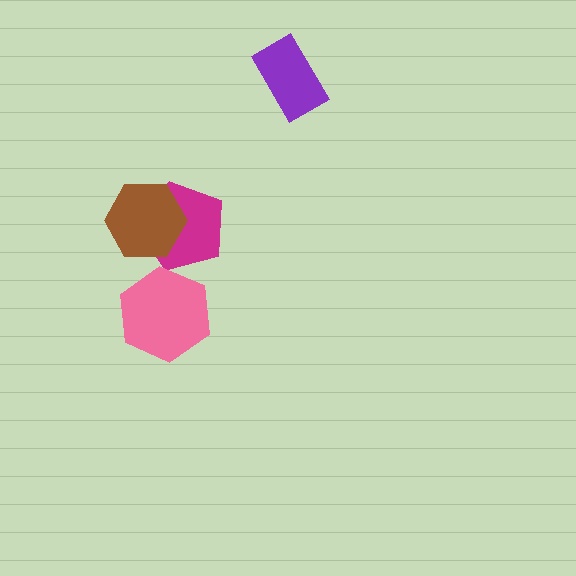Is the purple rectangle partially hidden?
No, no other shape covers it.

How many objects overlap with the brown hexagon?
1 object overlaps with the brown hexagon.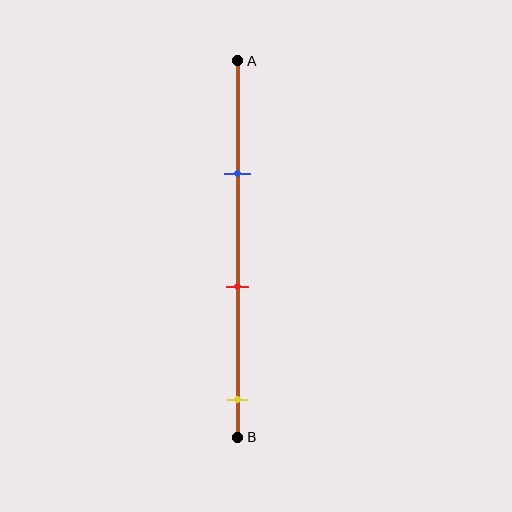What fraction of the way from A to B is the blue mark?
The blue mark is approximately 30% (0.3) of the way from A to B.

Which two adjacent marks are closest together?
The blue and red marks are the closest adjacent pair.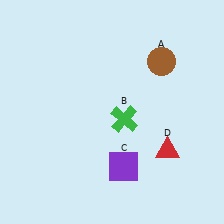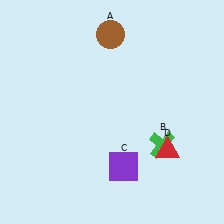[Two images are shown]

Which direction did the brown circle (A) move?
The brown circle (A) moved left.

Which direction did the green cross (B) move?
The green cross (B) moved right.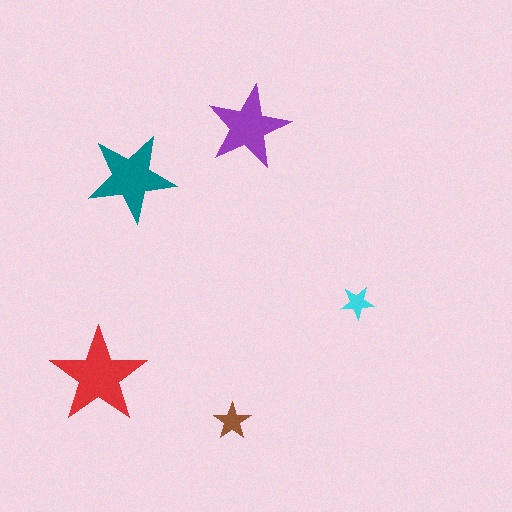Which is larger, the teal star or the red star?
The red one.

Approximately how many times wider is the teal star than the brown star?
About 2.5 times wider.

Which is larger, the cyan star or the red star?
The red one.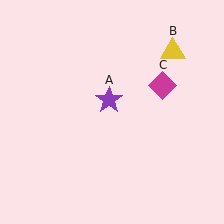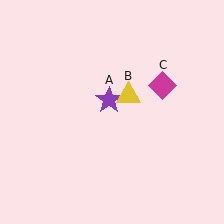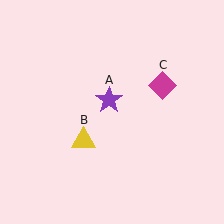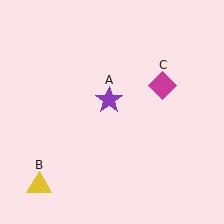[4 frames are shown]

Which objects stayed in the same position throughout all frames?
Purple star (object A) and magenta diamond (object C) remained stationary.